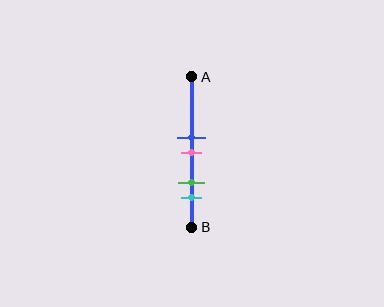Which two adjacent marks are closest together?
The blue and pink marks are the closest adjacent pair.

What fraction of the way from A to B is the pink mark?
The pink mark is approximately 50% (0.5) of the way from A to B.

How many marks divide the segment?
There are 4 marks dividing the segment.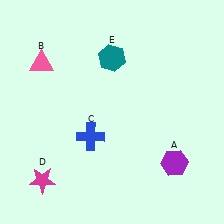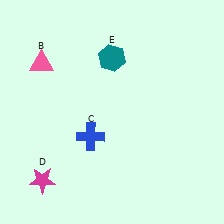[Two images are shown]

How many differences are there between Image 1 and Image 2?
There is 1 difference between the two images.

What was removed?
The purple hexagon (A) was removed in Image 2.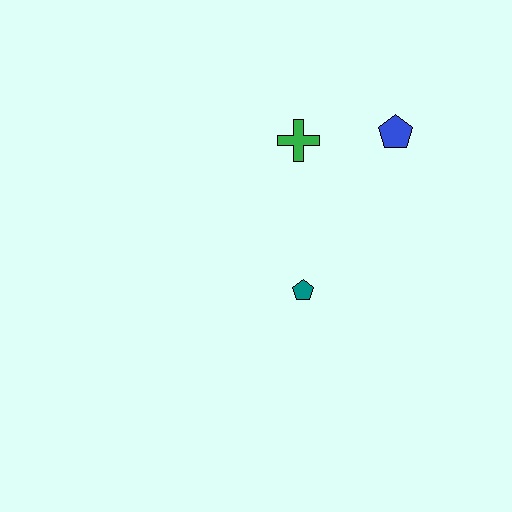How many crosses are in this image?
There is 1 cross.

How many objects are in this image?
There are 3 objects.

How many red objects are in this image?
There are no red objects.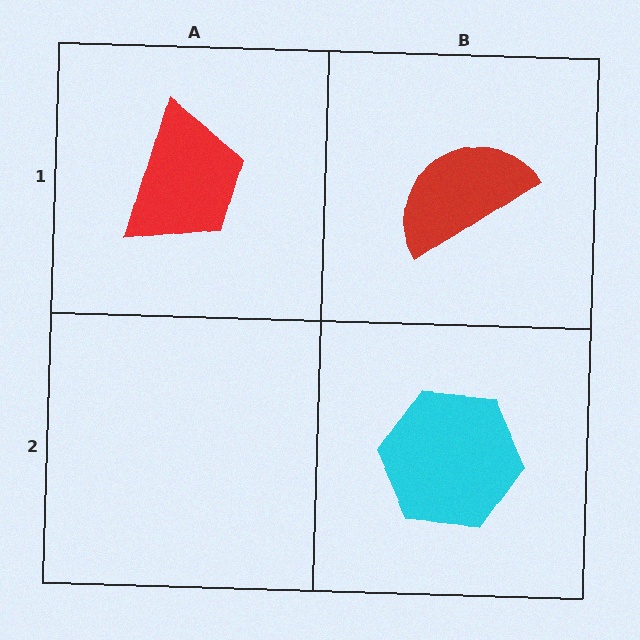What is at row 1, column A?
A red trapezoid.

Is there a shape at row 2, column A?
No, that cell is empty.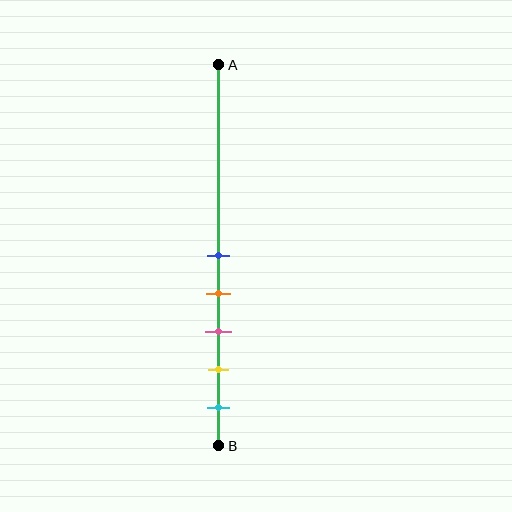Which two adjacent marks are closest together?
The blue and orange marks are the closest adjacent pair.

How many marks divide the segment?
There are 5 marks dividing the segment.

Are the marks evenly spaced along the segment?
Yes, the marks are approximately evenly spaced.